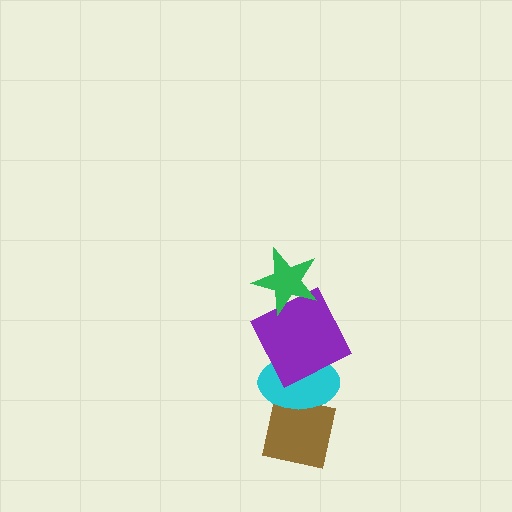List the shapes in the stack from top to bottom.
From top to bottom: the green star, the purple square, the cyan ellipse, the brown square.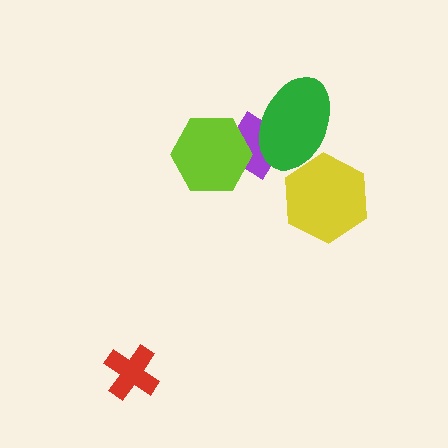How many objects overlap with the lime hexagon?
1 object overlaps with the lime hexagon.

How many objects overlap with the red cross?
0 objects overlap with the red cross.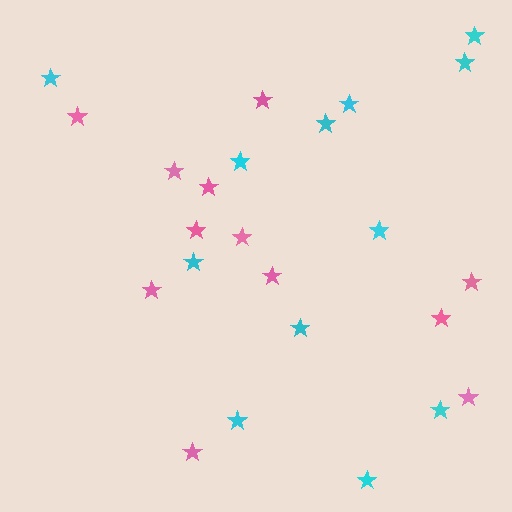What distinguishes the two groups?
There are 2 groups: one group of cyan stars (12) and one group of pink stars (12).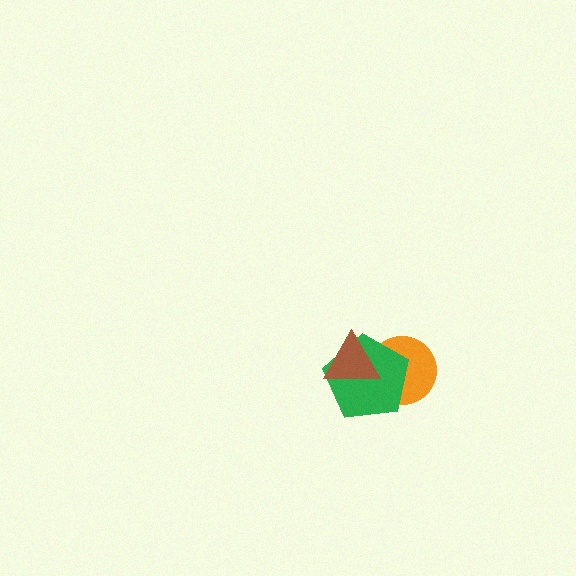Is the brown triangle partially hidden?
No, no other shape covers it.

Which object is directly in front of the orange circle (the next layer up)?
The green pentagon is directly in front of the orange circle.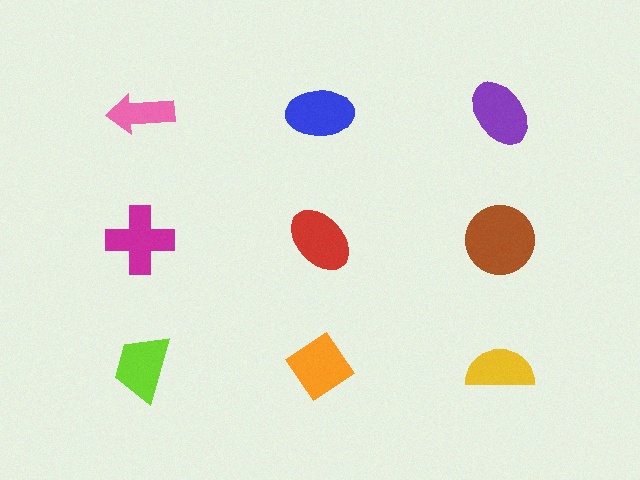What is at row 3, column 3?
A yellow semicircle.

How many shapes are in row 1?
3 shapes.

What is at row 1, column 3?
A purple ellipse.